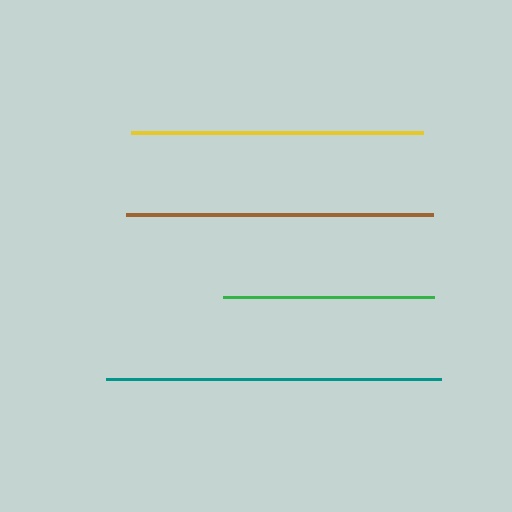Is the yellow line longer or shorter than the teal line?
The teal line is longer than the yellow line.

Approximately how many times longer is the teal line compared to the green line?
The teal line is approximately 1.6 times the length of the green line.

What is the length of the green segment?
The green segment is approximately 211 pixels long.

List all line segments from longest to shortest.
From longest to shortest: teal, brown, yellow, green.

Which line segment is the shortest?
The green line is the shortest at approximately 211 pixels.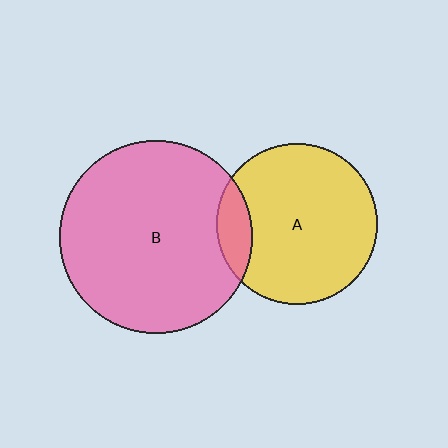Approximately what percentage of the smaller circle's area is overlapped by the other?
Approximately 15%.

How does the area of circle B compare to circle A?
Approximately 1.4 times.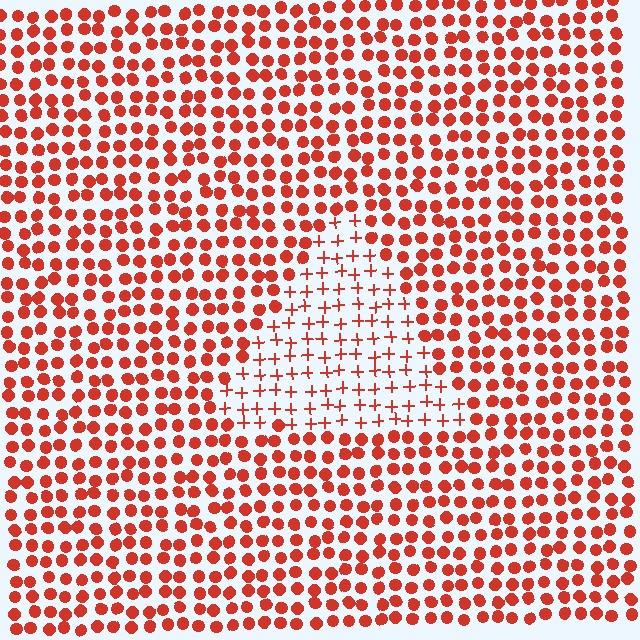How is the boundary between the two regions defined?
The boundary is defined by a change in element shape: plus signs inside vs. circles outside. All elements share the same color and spacing.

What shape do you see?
I see a triangle.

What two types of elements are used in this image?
The image uses plus signs inside the triangle region and circles outside it.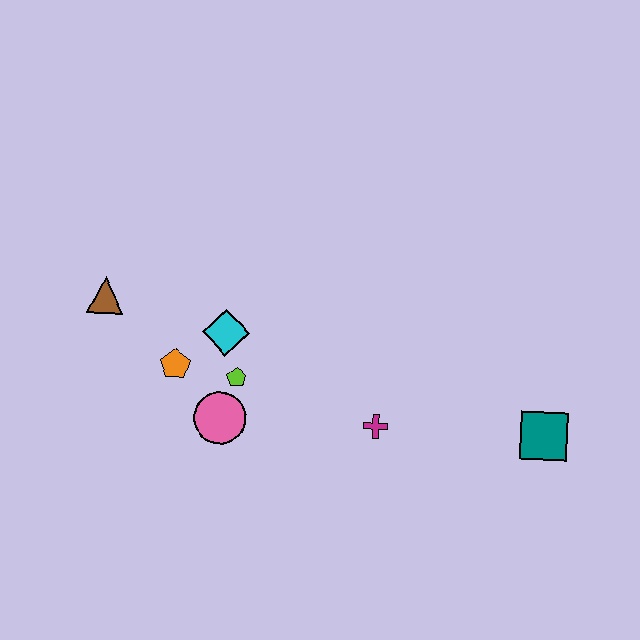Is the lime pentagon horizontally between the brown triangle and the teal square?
Yes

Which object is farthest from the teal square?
The brown triangle is farthest from the teal square.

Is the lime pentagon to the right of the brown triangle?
Yes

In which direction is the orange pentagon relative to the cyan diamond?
The orange pentagon is to the left of the cyan diamond.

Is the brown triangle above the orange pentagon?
Yes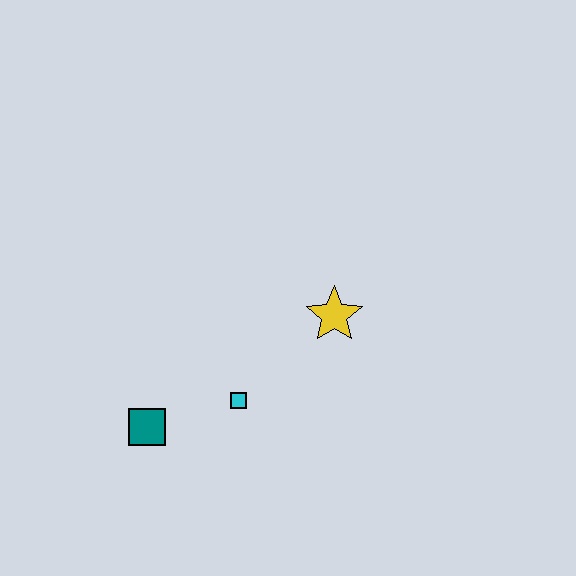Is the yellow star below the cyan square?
No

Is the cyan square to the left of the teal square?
No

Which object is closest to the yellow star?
The cyan square is closest to the yellow star.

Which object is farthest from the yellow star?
The teal square is farthest from the yellow star.